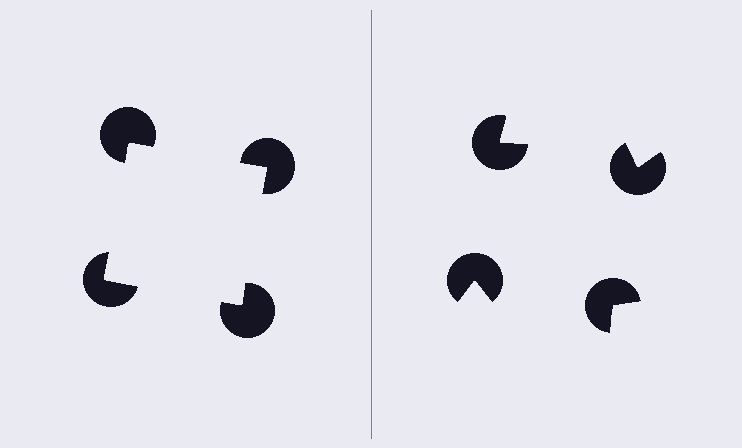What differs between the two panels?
The pac-man discs are positioned identically on both sides; only the wedge orientations differ. On the left they align to a square; on the right they are misaligned.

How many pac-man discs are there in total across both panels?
8 — 4 on each side.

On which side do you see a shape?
An illusory square appears on the left side. On the right side the wedge cuts are rotated, so no coherent shape forms.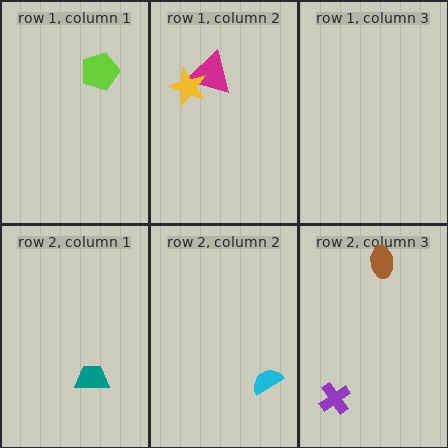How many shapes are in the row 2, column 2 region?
1.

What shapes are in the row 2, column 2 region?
The cyan semicircle.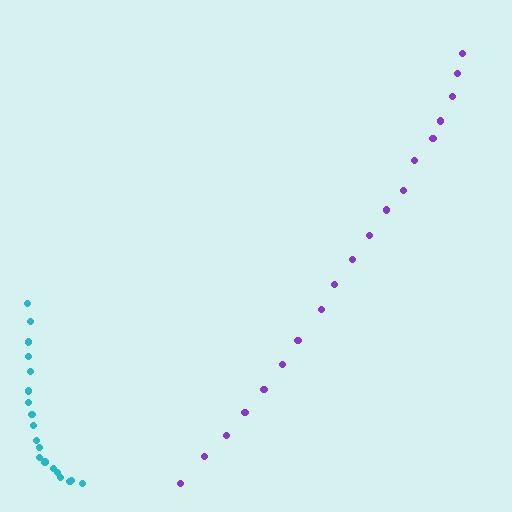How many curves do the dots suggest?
There are 2 distinct paths.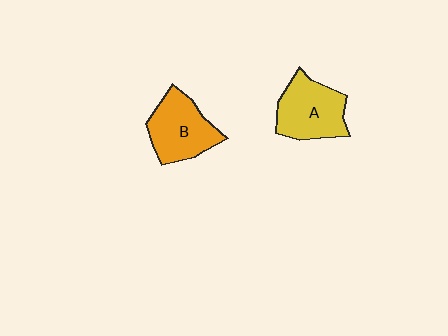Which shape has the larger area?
Shape A (yellow).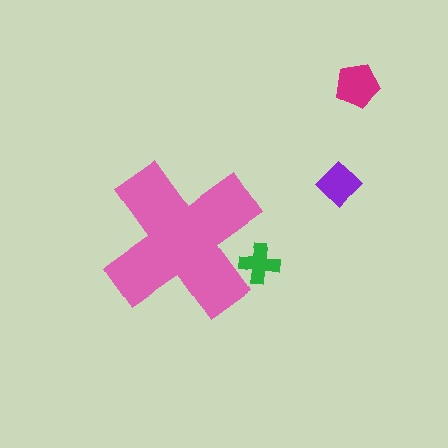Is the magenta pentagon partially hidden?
No, the magenta pentagon is fully visible.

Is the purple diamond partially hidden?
No, the purple diamond is fully visible.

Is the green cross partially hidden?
Yes, the green cross is partially hidden behind the pink cross.